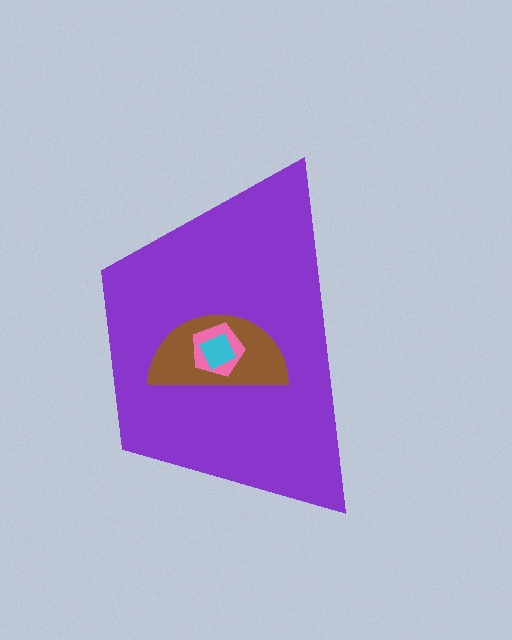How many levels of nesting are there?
4.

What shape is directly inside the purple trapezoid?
The brown semicircle.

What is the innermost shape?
The cyan diamond.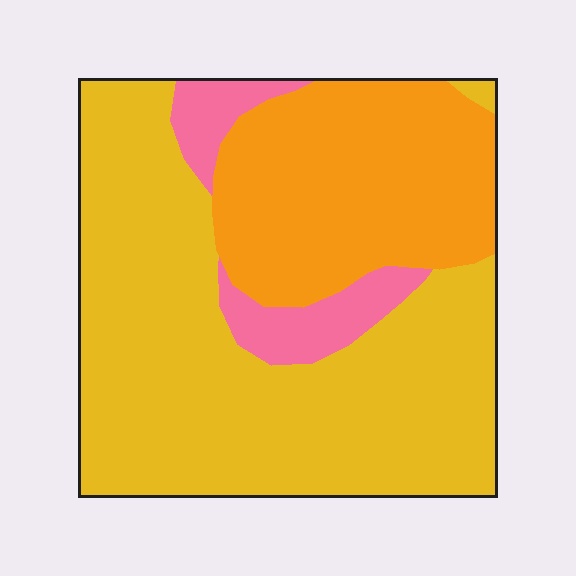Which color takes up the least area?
Pink, at roughly 10%.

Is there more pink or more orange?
Orange.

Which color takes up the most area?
Yellow, at roughly 60%.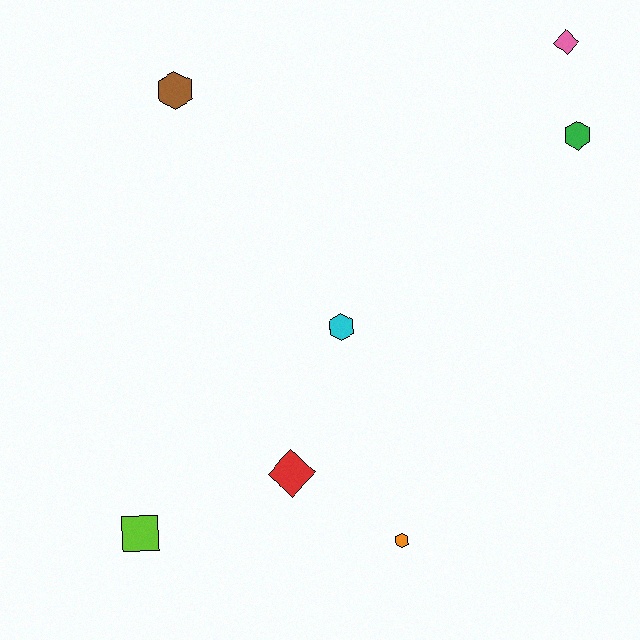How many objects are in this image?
There are 7 objects.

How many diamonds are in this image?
There are 2 diamonds.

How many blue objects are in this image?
There are no blue objects.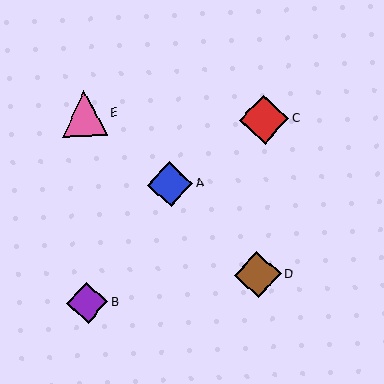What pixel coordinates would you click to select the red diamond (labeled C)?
Click at (264, 120) to select the red diamond C.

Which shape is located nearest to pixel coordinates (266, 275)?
The brown diamond (labeled D) at (258, 275) is nearest to that location.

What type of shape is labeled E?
Shape E is a pink triangle.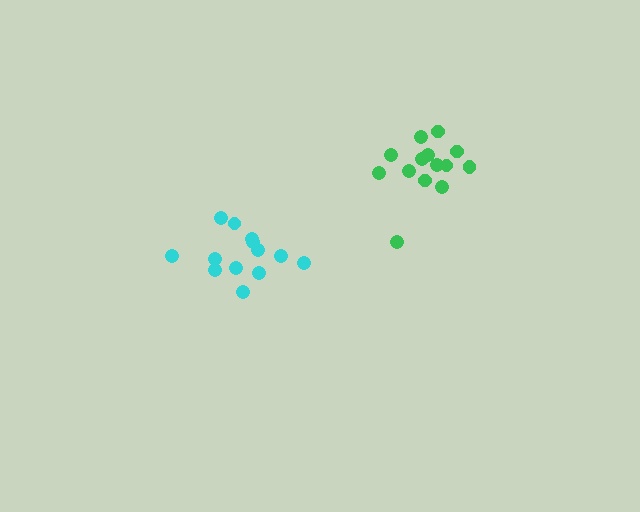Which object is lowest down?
The cyan cluster is bottommost.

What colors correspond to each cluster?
The clusters are colored: green, cyan.